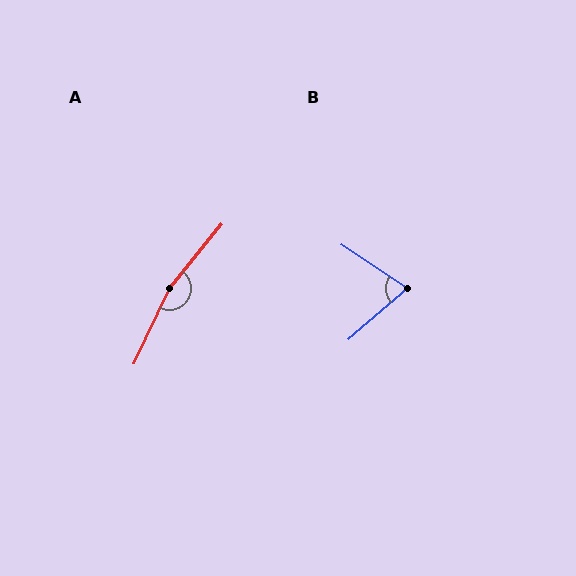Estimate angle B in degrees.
Approximately 74 degrees.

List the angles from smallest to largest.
B (74°), A (166°).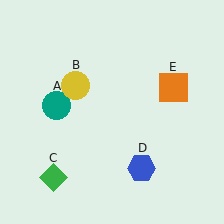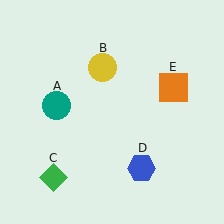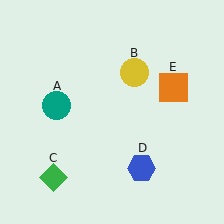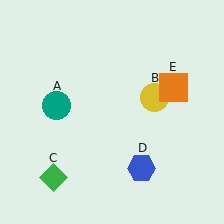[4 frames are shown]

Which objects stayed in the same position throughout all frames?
Teal circle (object A) and green diamond (object C) and blue hexagon (object D) and orange square (object E) remained stationary.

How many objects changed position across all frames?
1 object changed position: yellow circle (object B).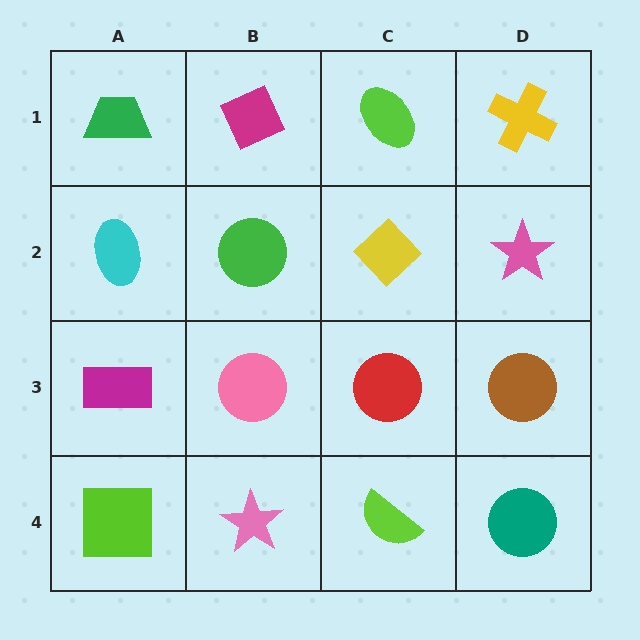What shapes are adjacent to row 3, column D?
A pink star (row 2, column D), a teal circle (row 4, column D), a red circle (row 3, column C).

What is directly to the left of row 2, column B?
A cyan ellipse.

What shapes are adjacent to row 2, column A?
A green trapezoid (row 1, column A), a magenta rectangle (row 3, column A), a green circle (row 2, column B).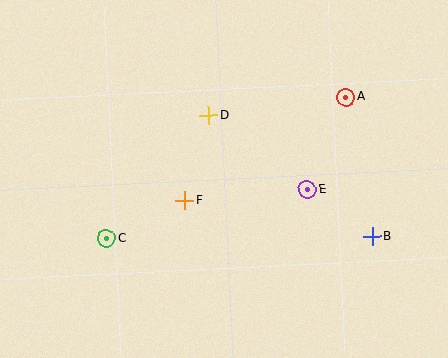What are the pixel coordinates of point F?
Point F is at (185, 201).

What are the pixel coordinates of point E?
Point E is at (307, 190).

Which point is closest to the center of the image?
Point F at (185, 201) is closest to the center.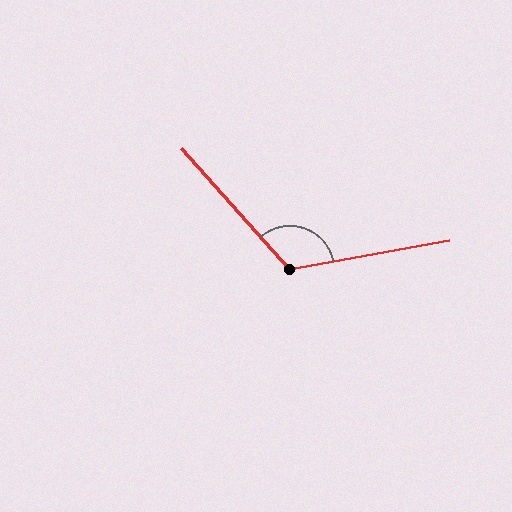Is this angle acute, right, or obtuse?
It is obtuse.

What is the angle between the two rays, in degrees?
Approximately 122 degrees.